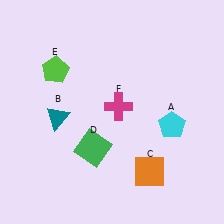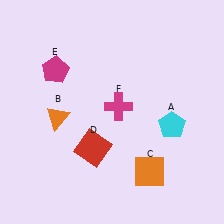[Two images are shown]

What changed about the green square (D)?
In Image 1, D is green. In Image 2, it changed to red.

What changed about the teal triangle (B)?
In Image 1, B is teal. In Image 2, it changed to orange.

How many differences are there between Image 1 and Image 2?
There are 3 differences between the two images.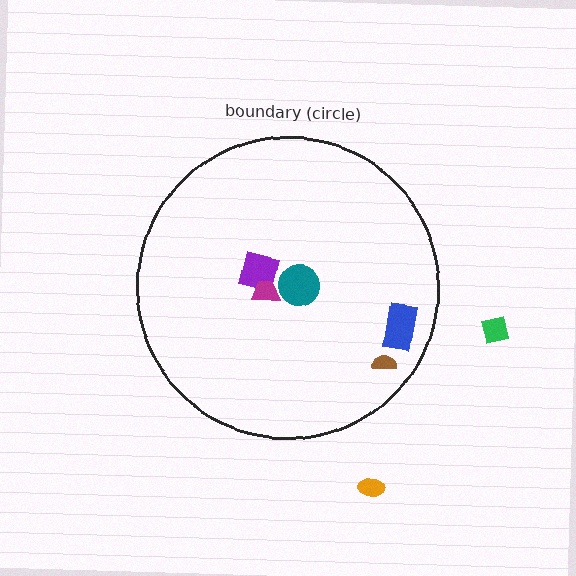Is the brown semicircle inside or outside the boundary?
Inside.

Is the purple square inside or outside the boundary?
Inside.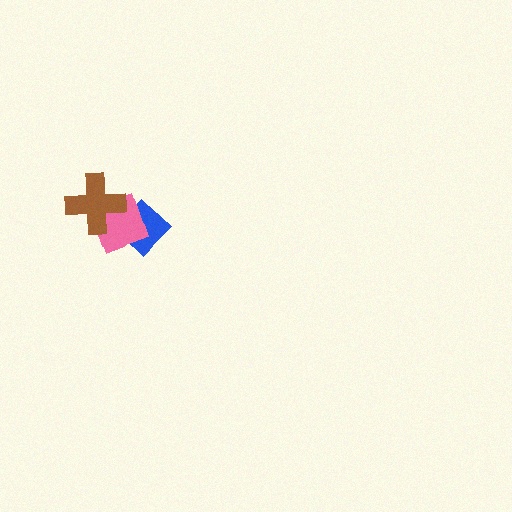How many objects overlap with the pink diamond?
2 objects overlap with the pink diamond.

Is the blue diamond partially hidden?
Yes, it is partially covered by another shape.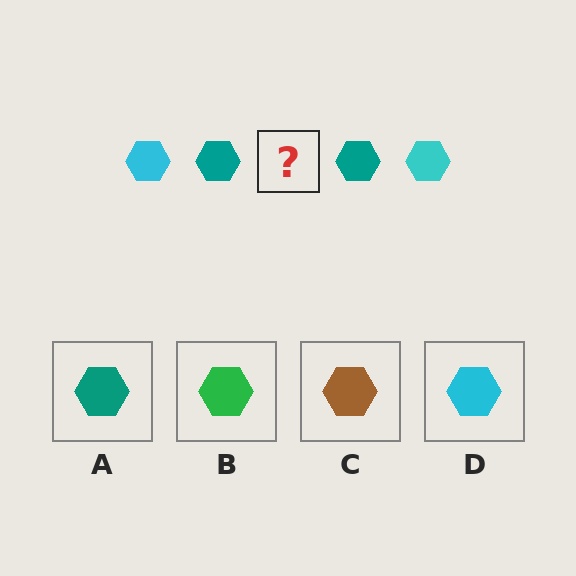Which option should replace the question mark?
Option D.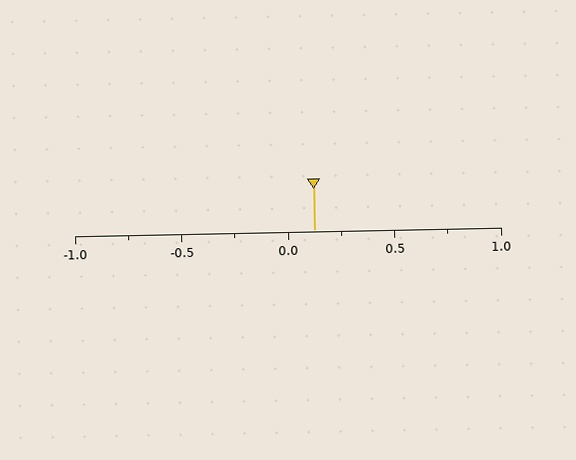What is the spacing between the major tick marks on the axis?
The major ticks are spaced 0.5 apart.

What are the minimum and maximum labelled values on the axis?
The axis runs from -1.0 to 1.0.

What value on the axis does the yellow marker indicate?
The marker indicates approximately 0.12.